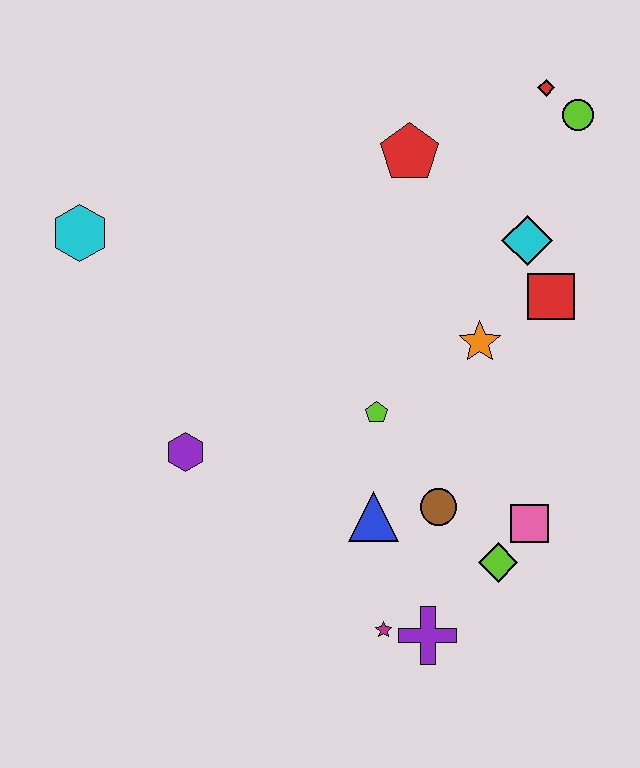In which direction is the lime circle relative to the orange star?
The lime circle is above the orange star.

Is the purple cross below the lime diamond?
Yes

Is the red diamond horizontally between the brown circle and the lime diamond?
No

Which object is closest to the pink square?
The lime diamond is closest to the pink square.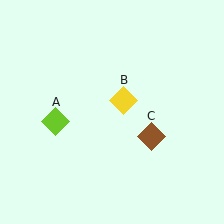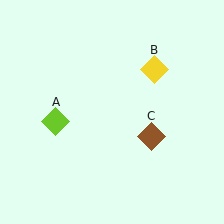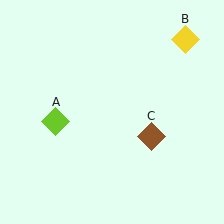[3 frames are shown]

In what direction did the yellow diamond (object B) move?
The yellow diamond (object B) moved up and to the right.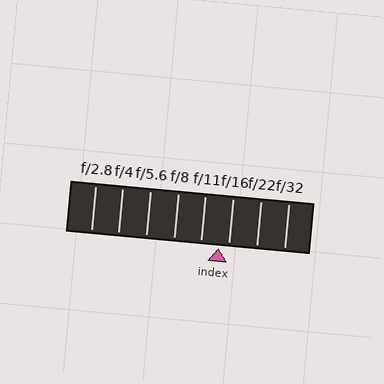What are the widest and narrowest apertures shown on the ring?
The widest aperture shown is f/2.8 and the narrowest is f/32.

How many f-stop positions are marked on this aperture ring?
There are 8 f-stop positions marked.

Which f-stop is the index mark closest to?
The index mark is closest to f/16.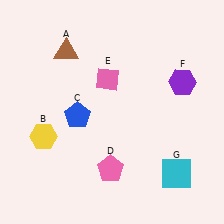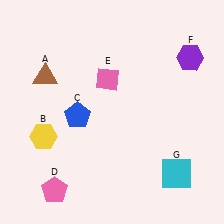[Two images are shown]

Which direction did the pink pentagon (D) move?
The pink pentagon (D) moved left.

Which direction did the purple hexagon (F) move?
The purple hexagon (F) moved up.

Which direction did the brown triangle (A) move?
The brown triangle (A) moved down.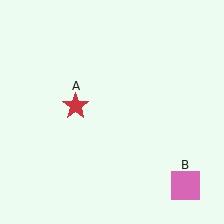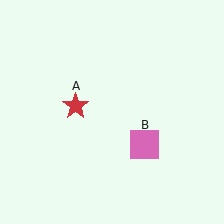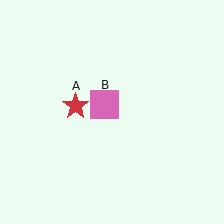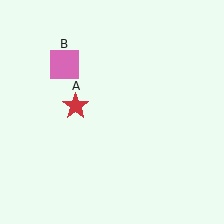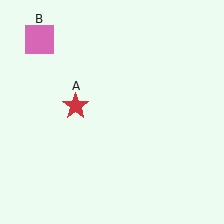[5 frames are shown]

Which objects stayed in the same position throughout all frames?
Red star (object A) remained stationary.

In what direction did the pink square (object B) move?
The pink square (object B) moved up and to the left.